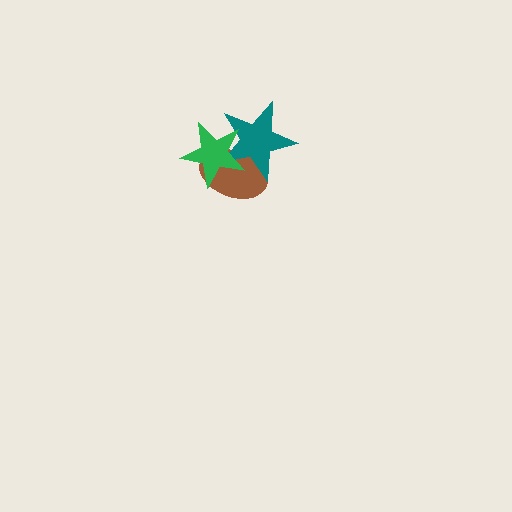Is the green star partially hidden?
No, no other shape covers it.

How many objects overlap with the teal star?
2 objects overlap with the teal star.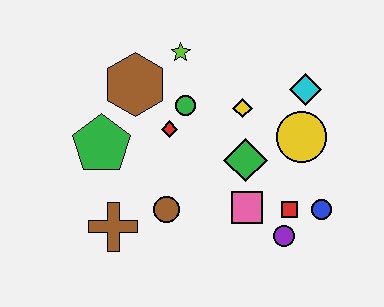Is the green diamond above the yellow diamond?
No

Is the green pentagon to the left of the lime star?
Yes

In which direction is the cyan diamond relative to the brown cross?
The cyan diamond is to the right of the brown cross.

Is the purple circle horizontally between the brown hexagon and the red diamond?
No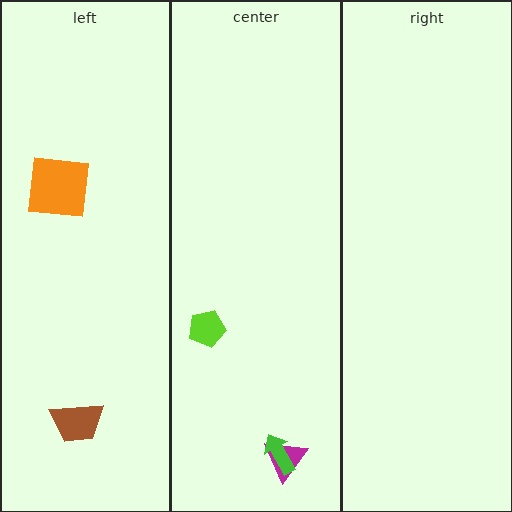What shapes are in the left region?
The orange square, the brown trapezoid.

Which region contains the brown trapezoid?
The left region.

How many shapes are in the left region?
2.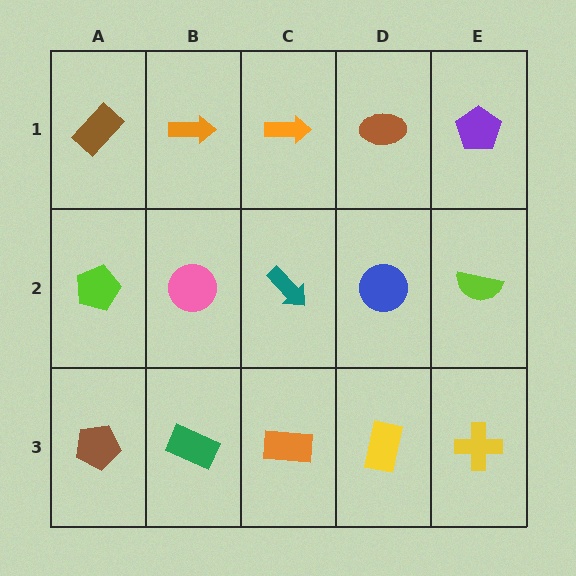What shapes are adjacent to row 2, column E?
A purple pentagon (row 1, column E), a yellow cross (row 3, column E), a blue circle (row 2, column D).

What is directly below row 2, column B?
A green rectangle.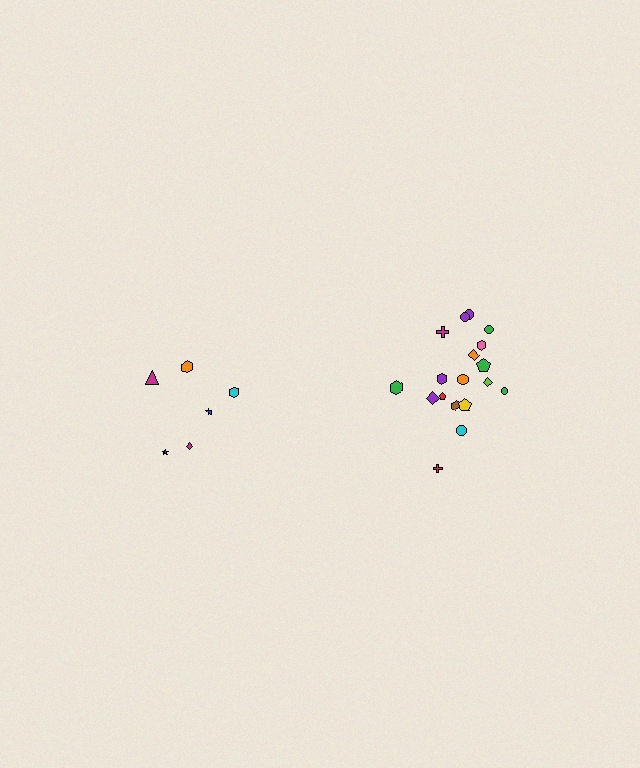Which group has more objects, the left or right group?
The right group.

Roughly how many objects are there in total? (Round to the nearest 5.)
Roughly 25 objects in total.